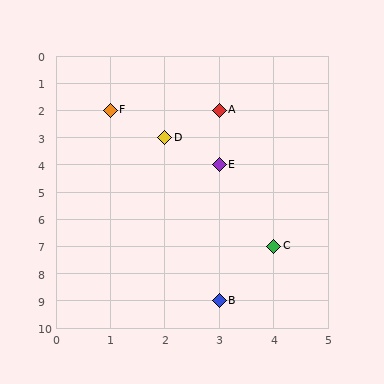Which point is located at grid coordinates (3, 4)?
Point E is at (3, 4).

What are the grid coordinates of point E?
Point E is at grid coordinates (3, 4).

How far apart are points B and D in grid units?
Points B and D are 1 column and 6 rows apart (about 6.1 grid units diagonally).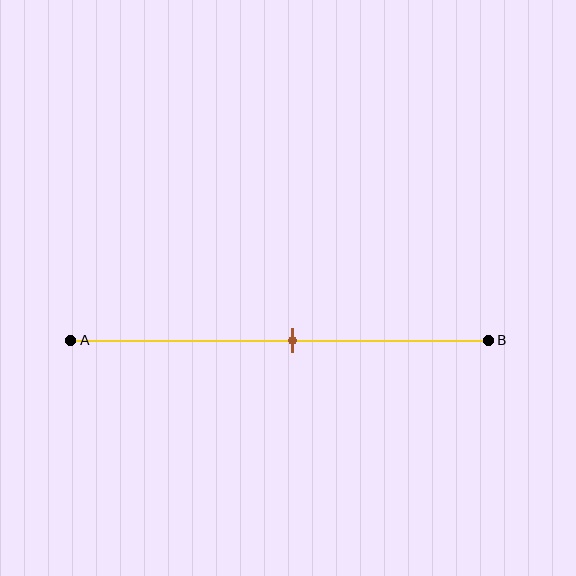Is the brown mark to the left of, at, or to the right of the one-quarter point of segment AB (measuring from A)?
The brown mark is to the right of the one-quarter point of segment AB.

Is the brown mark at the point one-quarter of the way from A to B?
No, the mark is at about 55% from A, not at the 25% one-quarter point.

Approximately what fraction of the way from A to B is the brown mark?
The brown mark is approximately 55% of the way from A to B.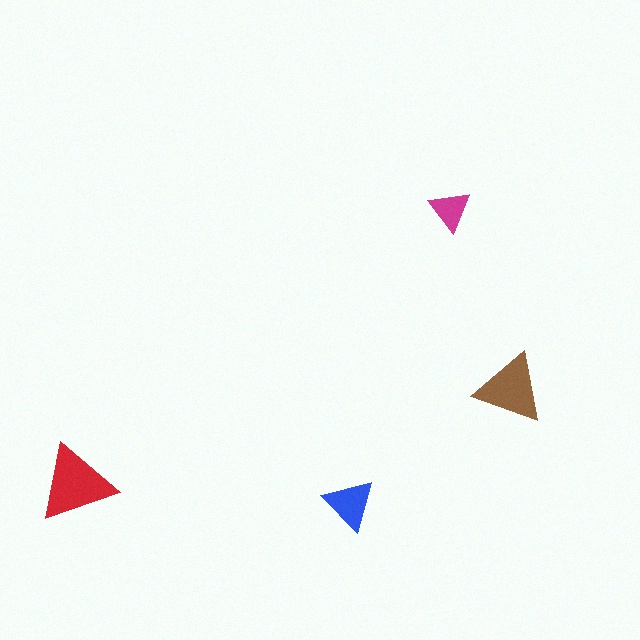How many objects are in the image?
There are 4 objects in the image.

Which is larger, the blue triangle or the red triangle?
The red one.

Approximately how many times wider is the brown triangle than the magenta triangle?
About 1.5 times wider.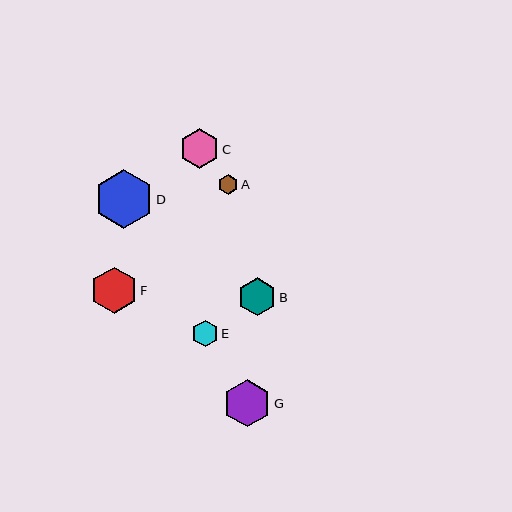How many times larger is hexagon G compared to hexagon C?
Hexagon G is approximately 1.2 times the size of hexagon C.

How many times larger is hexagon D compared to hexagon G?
Hexagon D is approximately 1.2 times the size of hexagon G.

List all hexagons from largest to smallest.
From largest to smallest: D, G, F, C, B, E, A.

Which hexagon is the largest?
Hexagon D is the largest with a size of approximately 59 pixels.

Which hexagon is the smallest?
Hexagon A is the smallest with a size of approximately 19 pixels.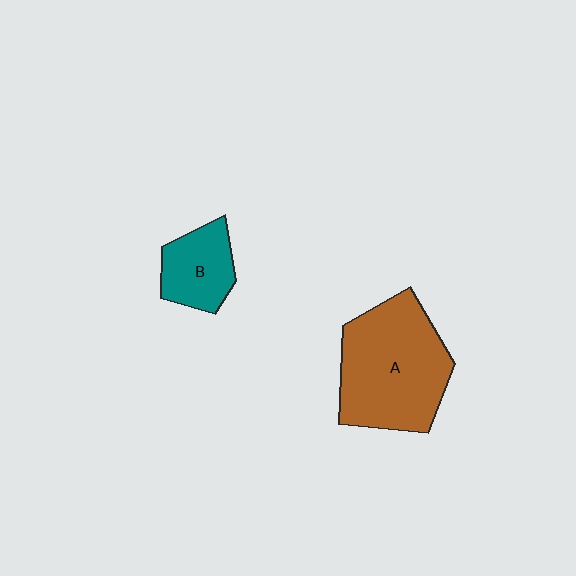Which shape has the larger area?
Shape A (brown).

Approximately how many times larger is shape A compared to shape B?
Approximately 2.3 times.